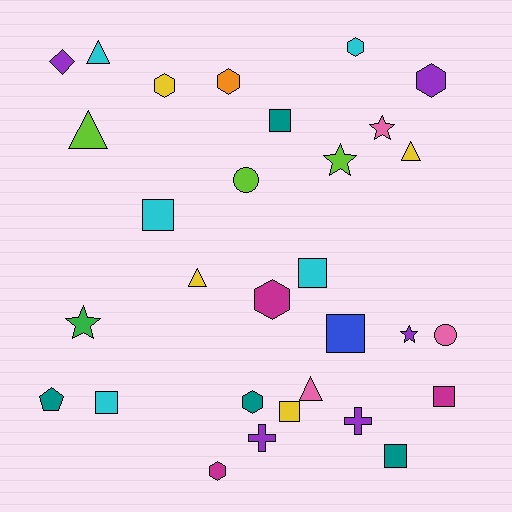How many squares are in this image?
There are 8 squares.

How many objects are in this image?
There are 30 objects.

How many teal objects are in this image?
There are 4 teal objects.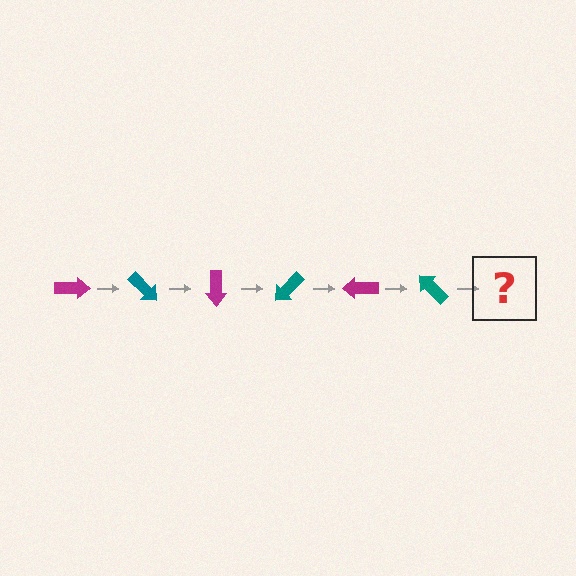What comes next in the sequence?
The next element should be a magenta arrow, rotated 270 degrees from the start.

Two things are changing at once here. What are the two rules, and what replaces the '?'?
The two rules are that it rotates 45 degrees each step and the color cycles through magenta and teal. The '?' should be a magenta arrow, rotated 270 degrees from the start.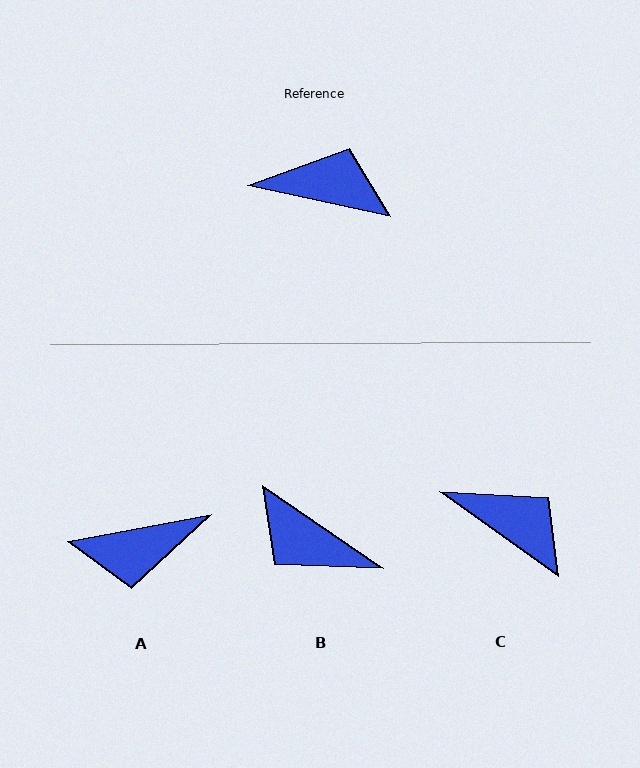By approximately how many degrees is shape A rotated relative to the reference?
Approximately 157 degrees clockwise.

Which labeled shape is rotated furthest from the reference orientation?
B, about 157 degrees away.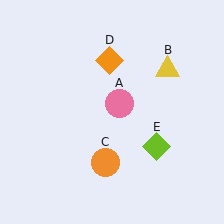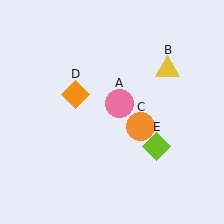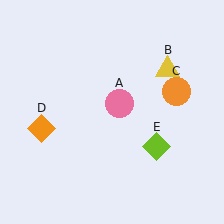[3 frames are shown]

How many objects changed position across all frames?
2 objects changed position: orange circle (object C), orange diamond (object D).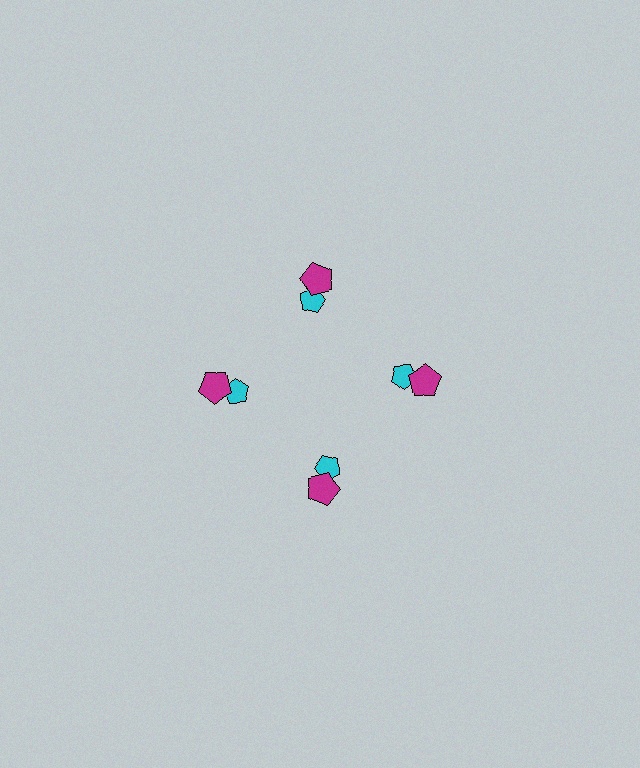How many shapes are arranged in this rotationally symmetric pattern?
There are 8 shapes, arranged in 4 groups of 2.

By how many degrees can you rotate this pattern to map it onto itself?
The pattern maps onto itself every 90 degrees of rotation.